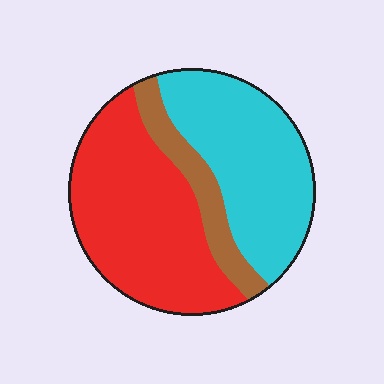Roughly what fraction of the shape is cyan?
Cyan takes up about two fifths (2/5) of the shape.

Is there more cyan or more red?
Red.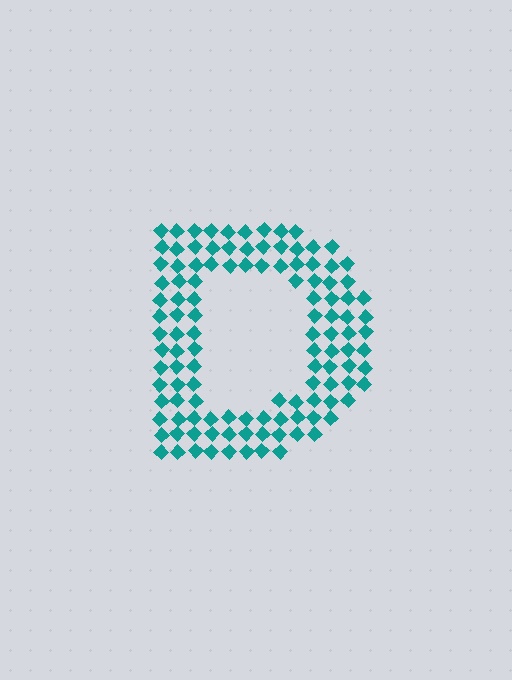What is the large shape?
The large shape is the letter D.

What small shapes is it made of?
It is made of small diamonds.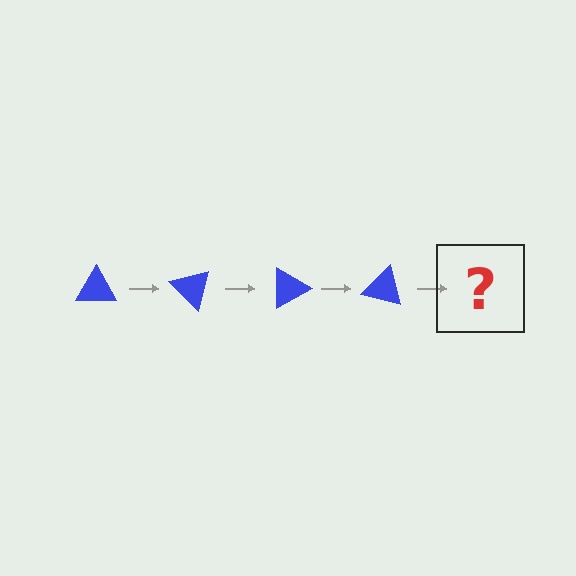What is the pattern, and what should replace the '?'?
The pattern is that the triangle rotates 45 degrees each step. The '?' should be a blue triangle rotated 180 degrees.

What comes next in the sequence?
The next element should be a blue triangle rotated 180 degrees.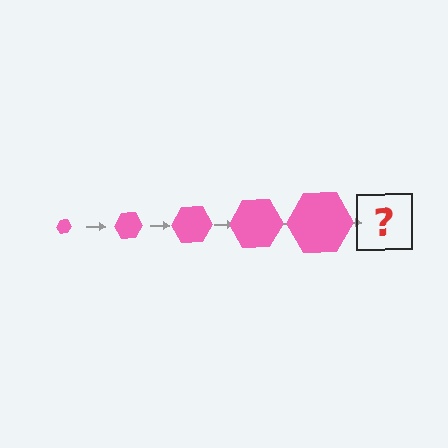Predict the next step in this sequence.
The next step is a pink hexagon, larger than the previous one.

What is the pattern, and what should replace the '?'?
The pattern is that the hexagon gets progressively larger each step. The '?' should be a pink hexagon, larger than the previous one.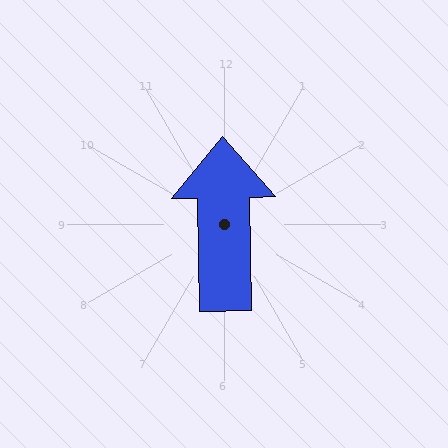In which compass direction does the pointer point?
North.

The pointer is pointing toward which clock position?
Roughly 12 o'clock.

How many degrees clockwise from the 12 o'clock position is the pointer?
Approximately 359 degrees.